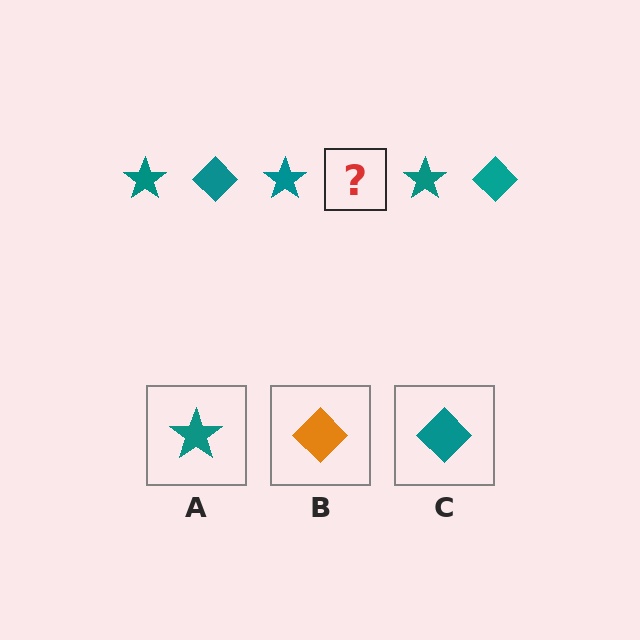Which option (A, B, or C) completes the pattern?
C.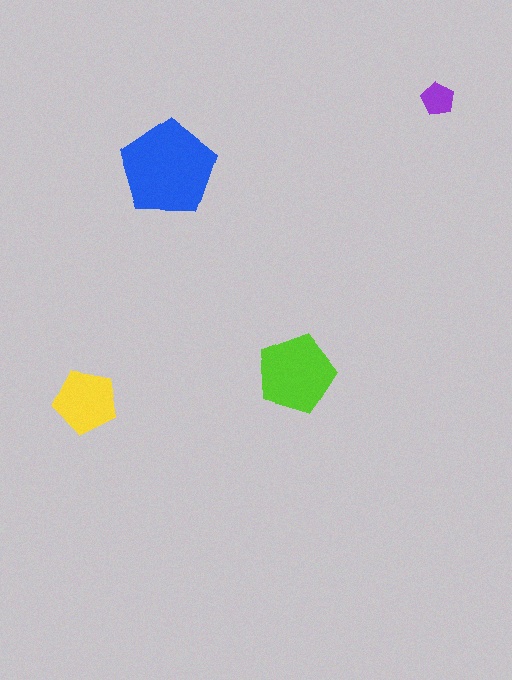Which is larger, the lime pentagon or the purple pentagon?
The lime one.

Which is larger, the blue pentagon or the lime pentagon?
The blue one.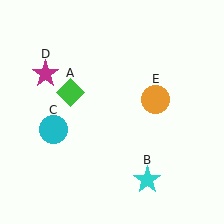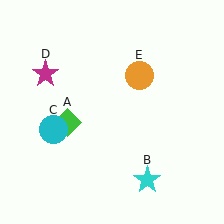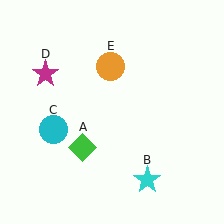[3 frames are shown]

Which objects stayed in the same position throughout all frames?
Cyan star (object B) and cyan circle (object C) and magenta star (object D) remained stationary.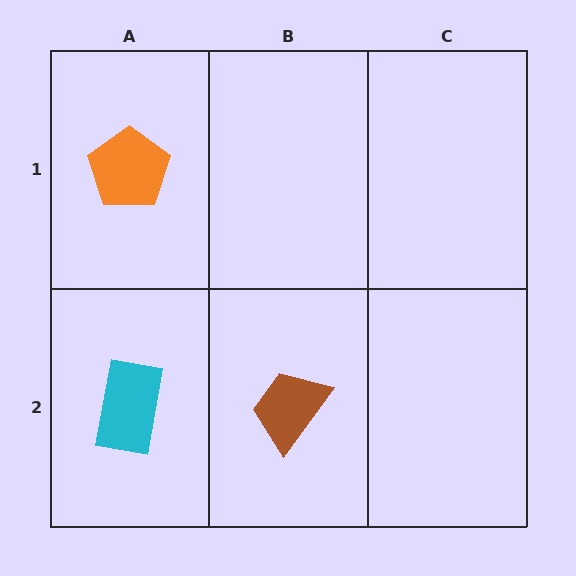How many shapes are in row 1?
1 shape.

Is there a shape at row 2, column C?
No, that cell is empty.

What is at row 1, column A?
An orange pentagon.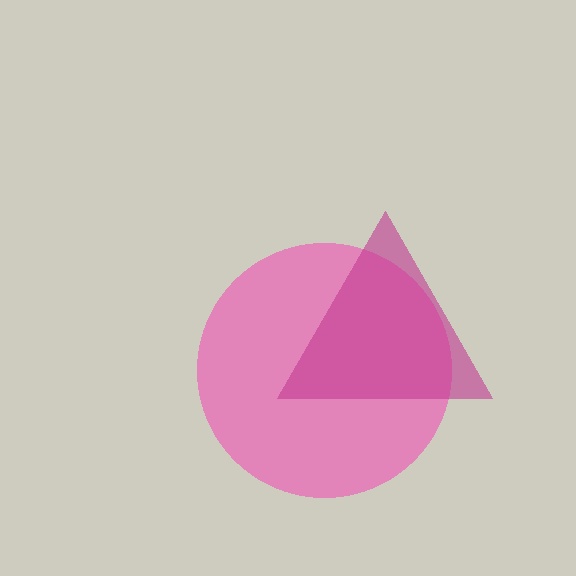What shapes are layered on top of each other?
The layered shapes are: a pink circle, a magenta triangle.